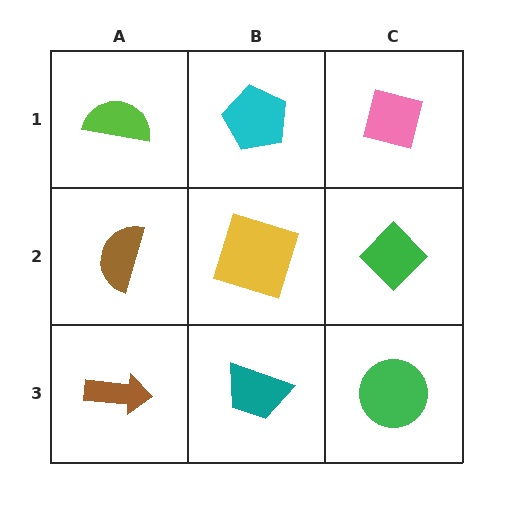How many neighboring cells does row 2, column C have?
3.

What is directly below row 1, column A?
A brown semicircle.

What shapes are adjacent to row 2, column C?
A pink square (row 1, column C), a green circle (row 3, column C), a yellow square (row 2, column B).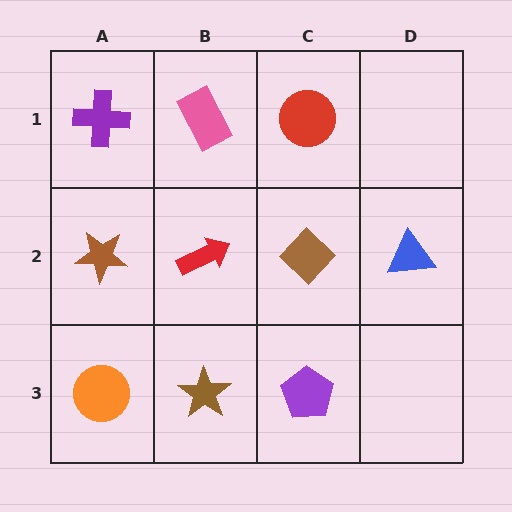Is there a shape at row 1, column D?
No, that cell is empty.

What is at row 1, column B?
A pink rectangle.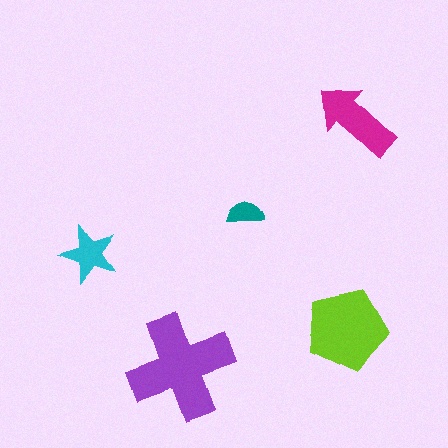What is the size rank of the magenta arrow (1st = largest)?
3rd.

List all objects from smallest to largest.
The teal semicircle, the cyan star, the magenta arrow, the lime pentagon, the purple cross.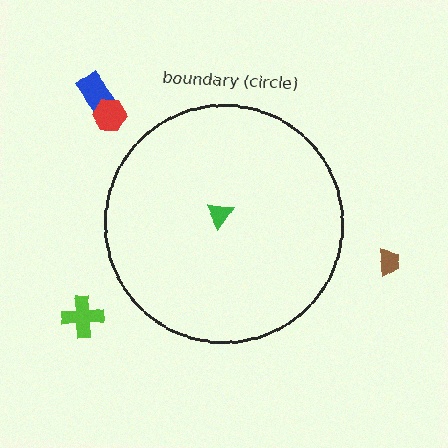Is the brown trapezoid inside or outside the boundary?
Outside.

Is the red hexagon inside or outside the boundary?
Outside.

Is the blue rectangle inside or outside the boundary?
Outside.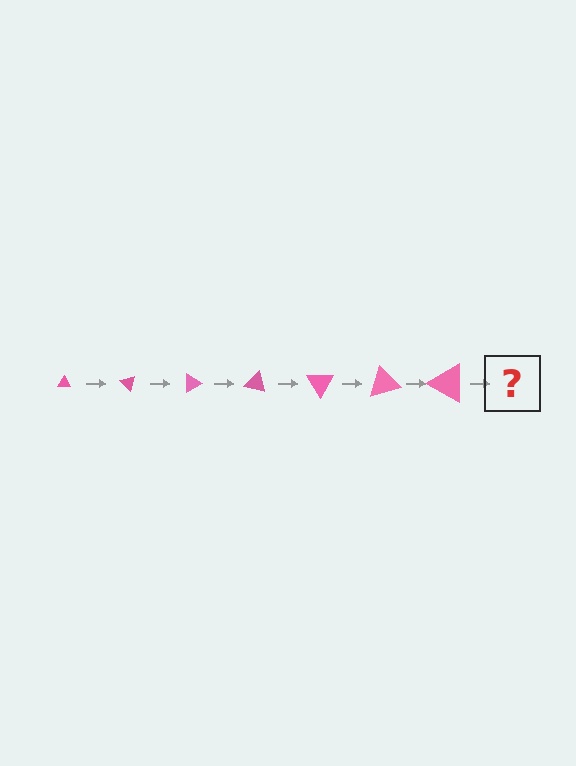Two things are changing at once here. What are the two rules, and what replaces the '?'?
The two rules are that the triangle grows larger each step and it rotates 45 degrees each step. The '?' should be a triangle, larger than the previous one and rotated 315 degrees from the start.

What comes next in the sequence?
The next element should be a triangle, larger than the previous one and rotated 315 degrees from the start.